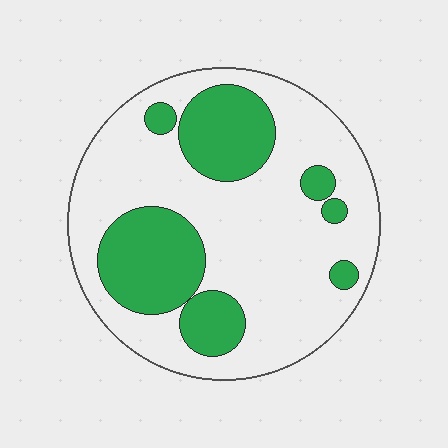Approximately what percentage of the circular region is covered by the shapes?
Approximately 30%.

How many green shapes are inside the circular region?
7.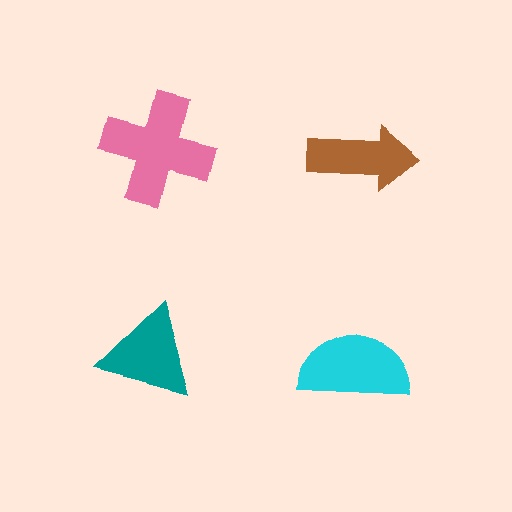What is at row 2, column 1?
A teal triangle.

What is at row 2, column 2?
A cyan semicircle.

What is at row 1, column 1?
A pink cross.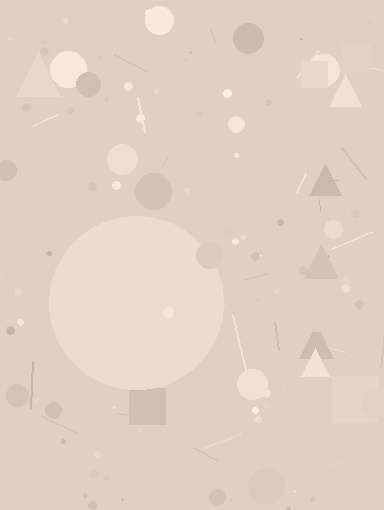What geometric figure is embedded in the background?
A circle is embedded in the background.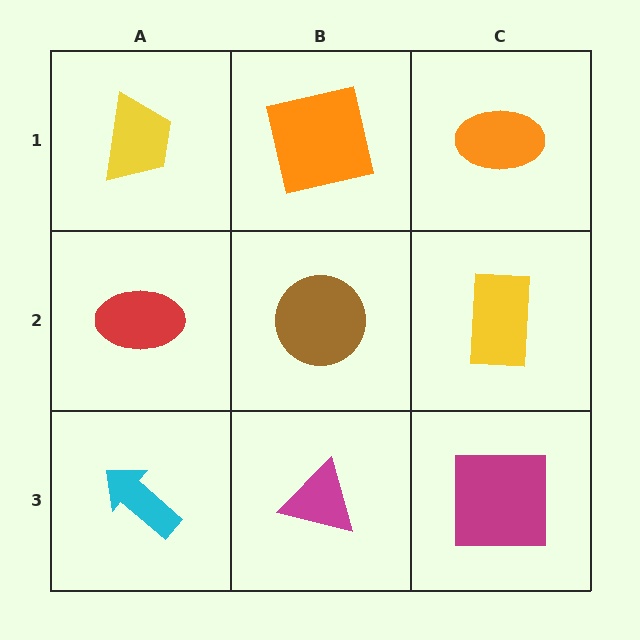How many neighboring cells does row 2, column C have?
3.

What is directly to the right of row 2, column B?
A yellow rectangle.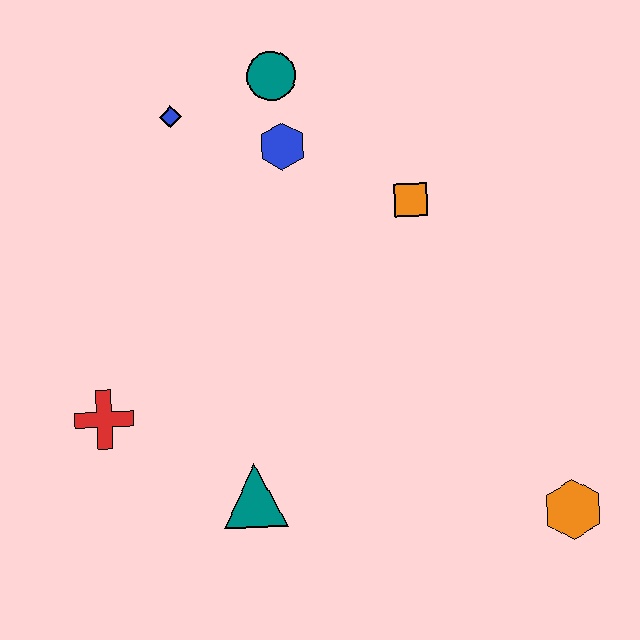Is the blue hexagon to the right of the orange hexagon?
No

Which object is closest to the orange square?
The blue hexagon is closest to the orange square.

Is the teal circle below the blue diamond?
No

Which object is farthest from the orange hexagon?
The blue diamond is farthest from the orange hexagon.